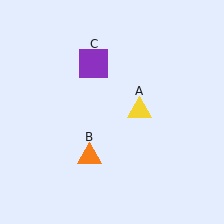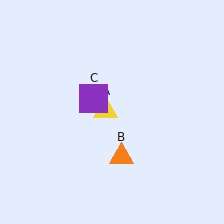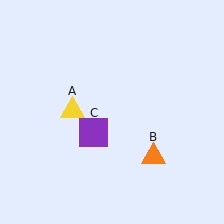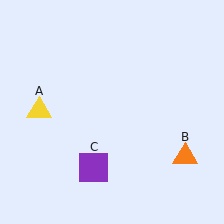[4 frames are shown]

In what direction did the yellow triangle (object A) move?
The yellow triangle (object A) moved left.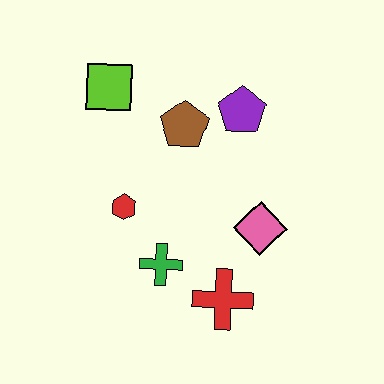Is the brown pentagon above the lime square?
No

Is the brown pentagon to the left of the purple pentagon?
Yes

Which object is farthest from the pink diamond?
The lime square is farthest from the pink diamond.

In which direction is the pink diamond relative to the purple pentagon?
The pink diamond is below the purple pentagon.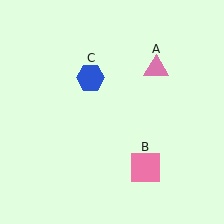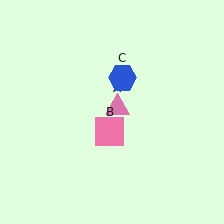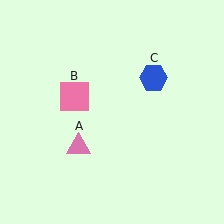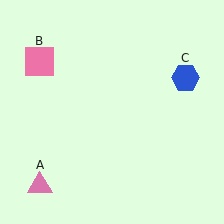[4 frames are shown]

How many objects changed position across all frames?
3 objects changed position: pink triangle (object A), pink square (object B), blue hexagon (object C).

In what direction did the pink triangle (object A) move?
The pink triangle (object A) moved down and to the left.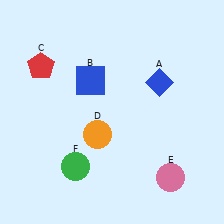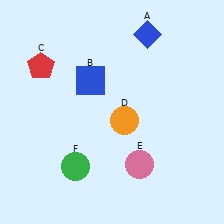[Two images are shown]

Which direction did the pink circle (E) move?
The pink circle (E) moved left.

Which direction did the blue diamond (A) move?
The blue diamond (A) moved up.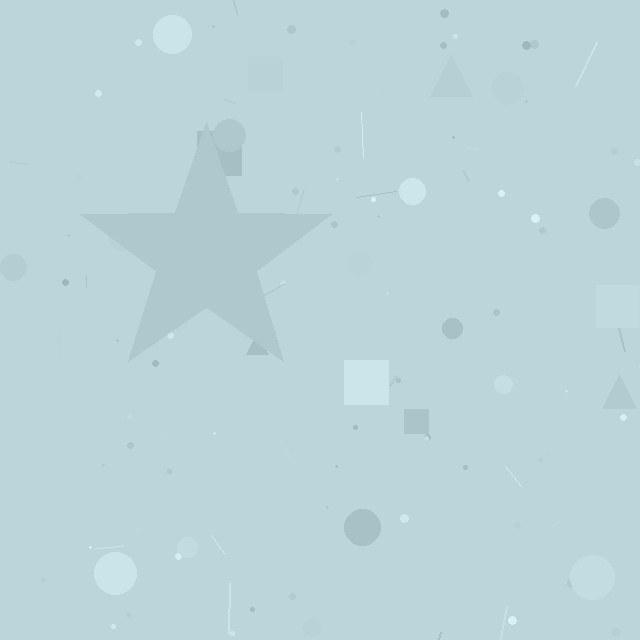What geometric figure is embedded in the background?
A star is embedded in the background.